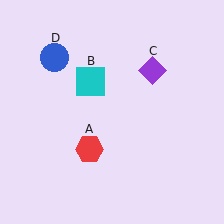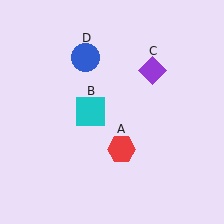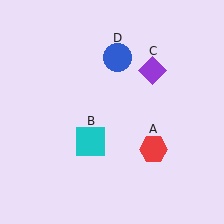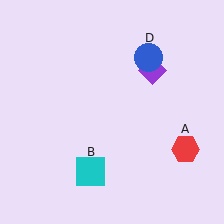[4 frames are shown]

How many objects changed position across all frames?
3 objects changed position: red hexagon (object A), cyan square (object B), blue circle (object D).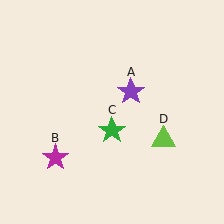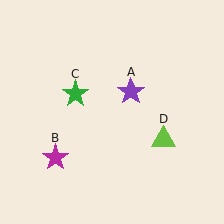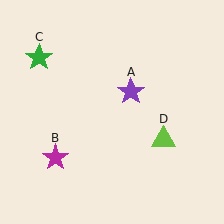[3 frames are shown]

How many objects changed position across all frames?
1 object changed position: green star (object C).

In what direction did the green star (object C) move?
The green star (object C) moved up and to the left.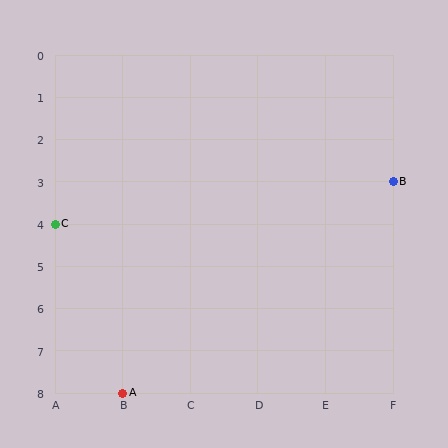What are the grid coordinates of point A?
Point A is at grid coordinates (B, 8).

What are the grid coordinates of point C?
Point C is at grid coordinates (A, 4).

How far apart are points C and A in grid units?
Points C and A are 1 column and 4 rows apart (about 4.1 grid units diagonally).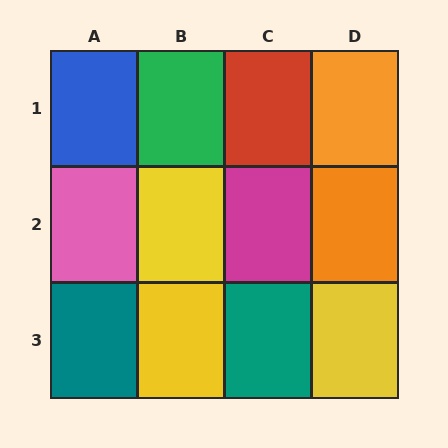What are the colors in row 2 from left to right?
Pink, yellow, magenta, orange.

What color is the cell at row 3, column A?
Teal.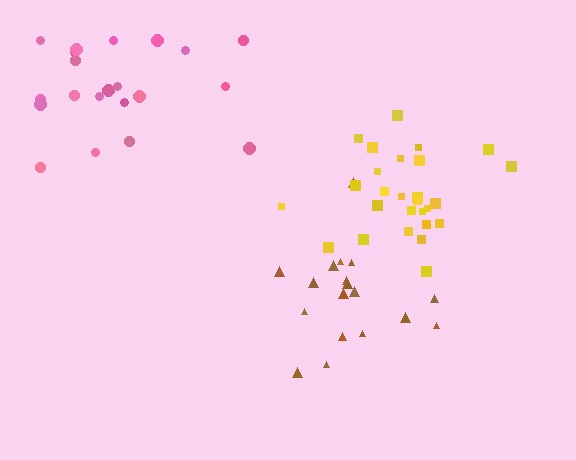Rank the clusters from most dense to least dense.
yellow, brown, pink.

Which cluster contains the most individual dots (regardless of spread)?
Yellow (27).